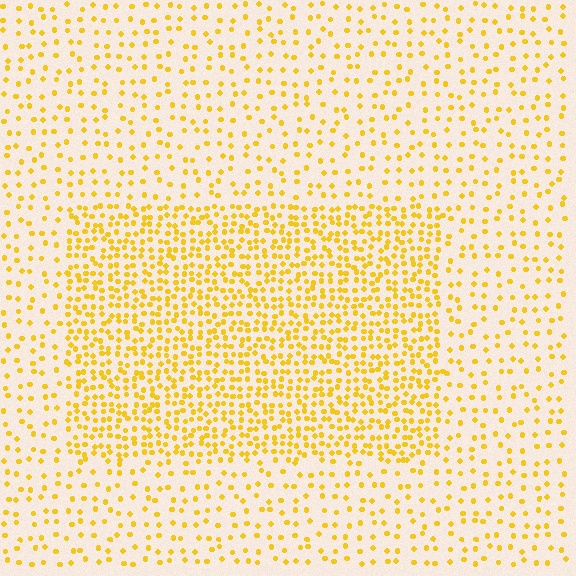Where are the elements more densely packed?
The elements are more densely packed inside the rectangle boundary.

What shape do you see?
I see a rectangle.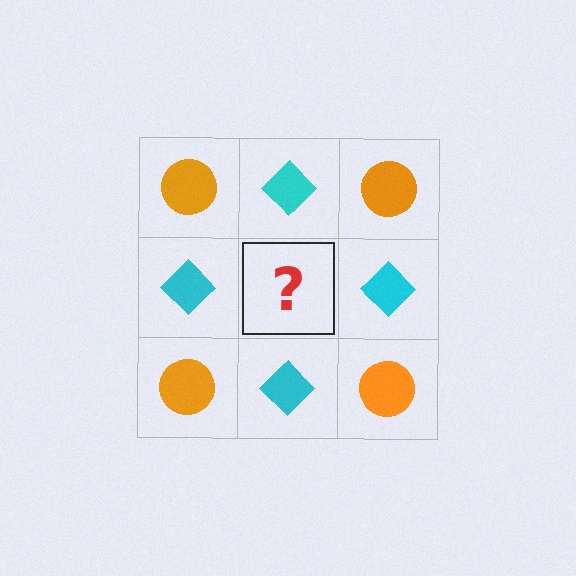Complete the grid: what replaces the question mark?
The question mark should be replaced with an orange circle.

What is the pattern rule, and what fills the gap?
The rule is that it alternates orange circle and cyan diamond in a checkerboard pattern. The gap should be filled with an orange circle.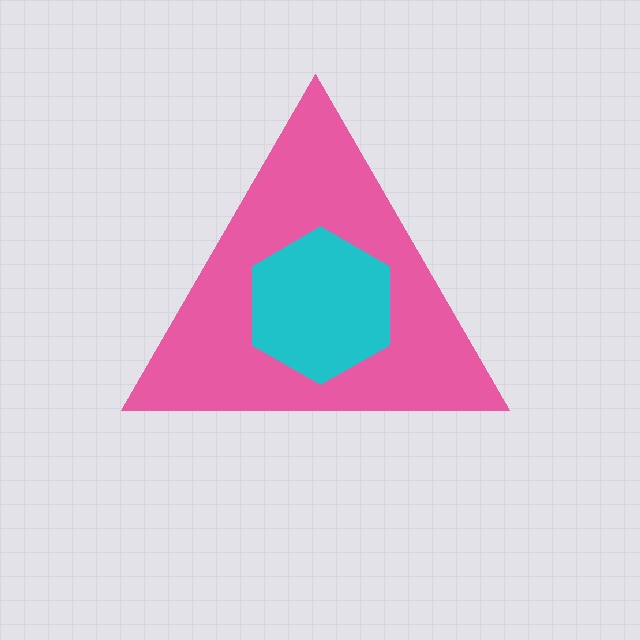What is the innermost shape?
The cyan hexagon.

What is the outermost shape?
The pink triangle.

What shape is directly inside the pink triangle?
The cyan hexagon.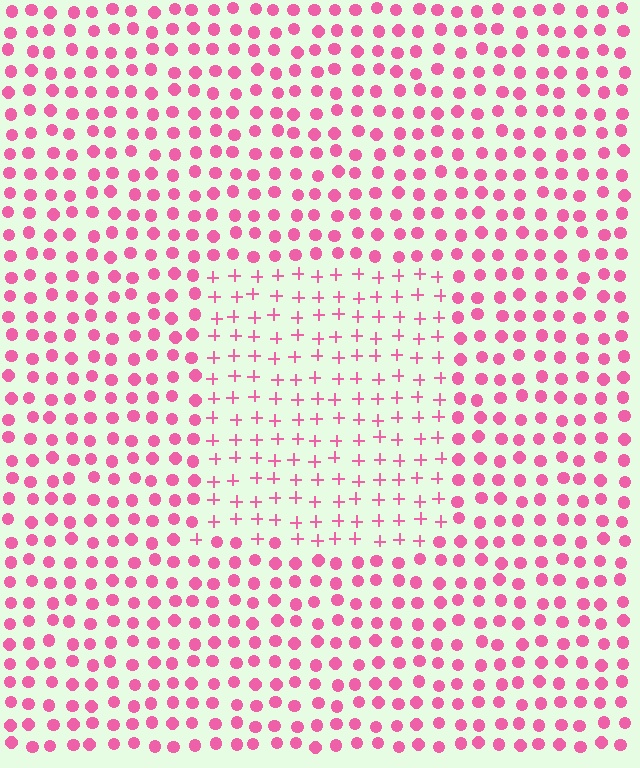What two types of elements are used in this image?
The image uses plus signs inside the rectangle region and circles outside it.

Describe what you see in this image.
The image is filled with small pink elements arranged in a uniform grid. A rectangle-shaped region contains plus signs, while the surrounding area contains circles. The boundary is defined purely by the change in element shape.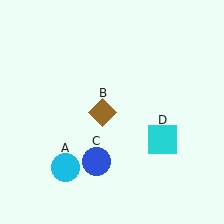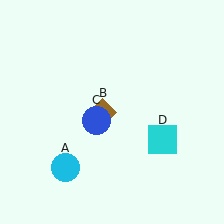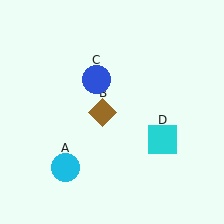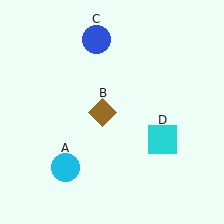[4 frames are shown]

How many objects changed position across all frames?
1 object changed position: blue circle (object C).